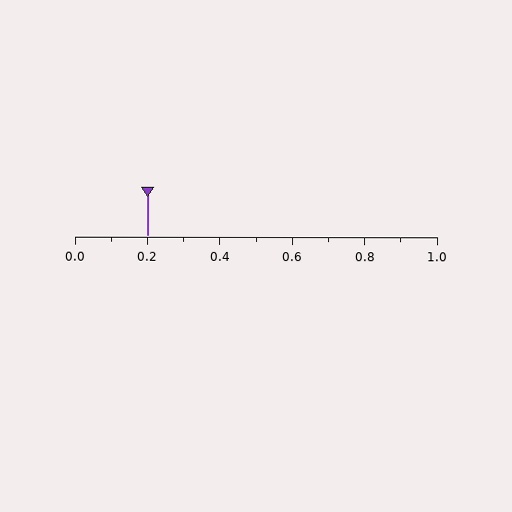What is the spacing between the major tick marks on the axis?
The major ticks are spaced 0.2 apart.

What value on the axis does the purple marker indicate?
The marker indicates approximately 0.2.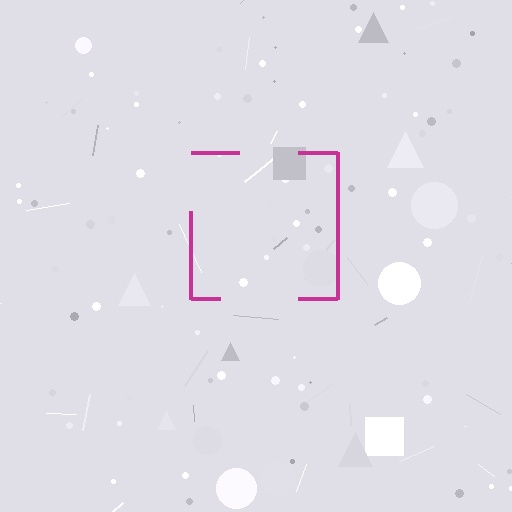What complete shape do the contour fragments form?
The contour fragments form a square.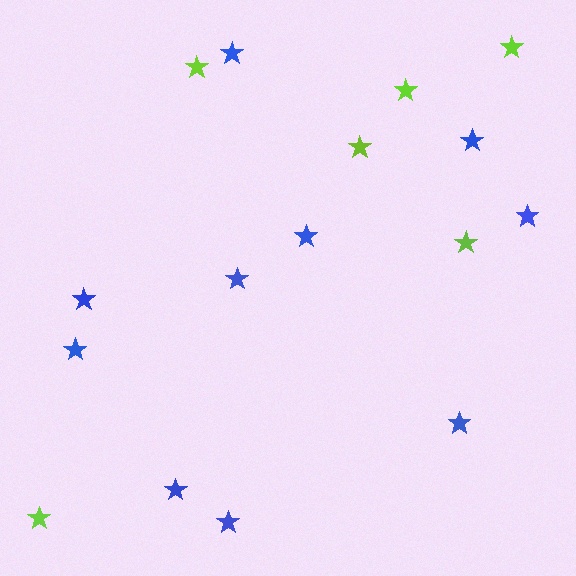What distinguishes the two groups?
There are 2 groups: one group of lime stars (6) and one group of blue stars (10).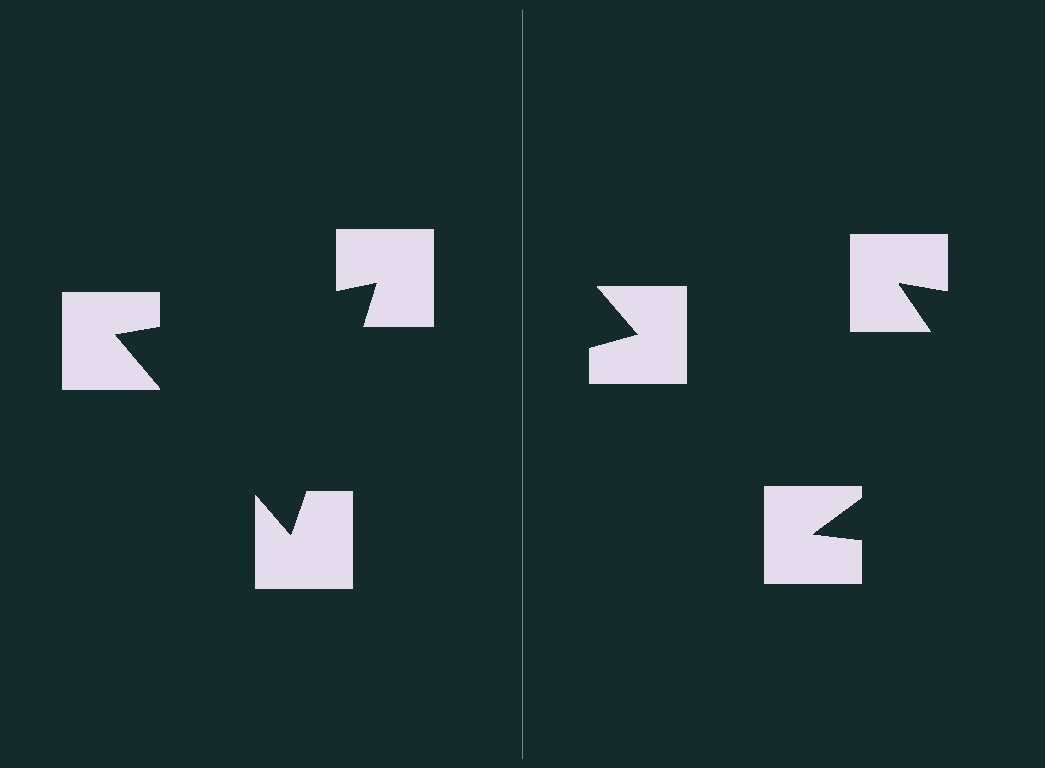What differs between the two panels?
The notched squares are positioned identically on both sides; only the wedge orientations differ. On the left they align to a triangle; on the right they are misaligned.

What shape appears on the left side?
An illusory triangle.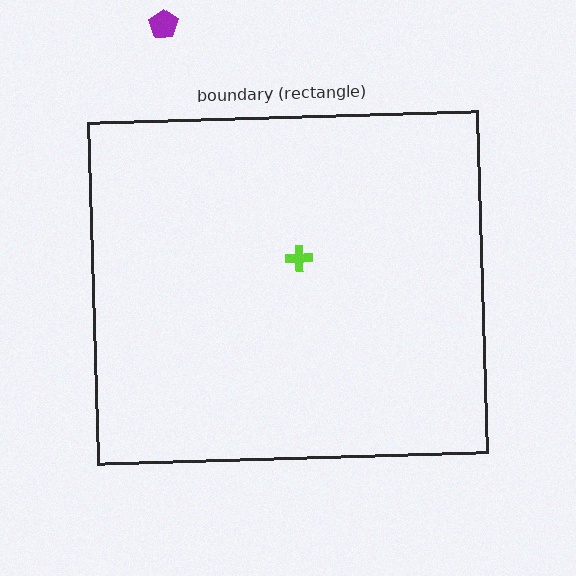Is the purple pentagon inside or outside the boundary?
Outside.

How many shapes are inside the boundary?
1 inside, 1 outside.